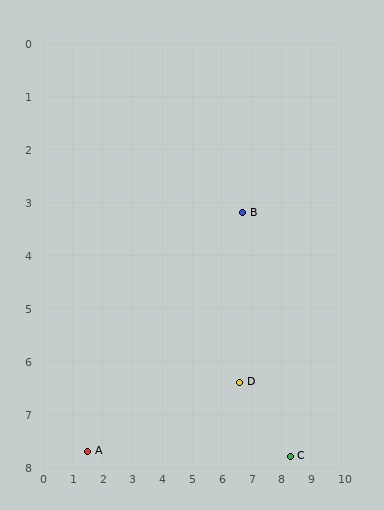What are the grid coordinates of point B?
Point B is at approximately (6.7, 3.2).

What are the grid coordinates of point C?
Point C is at approximately (8.3, 7.8).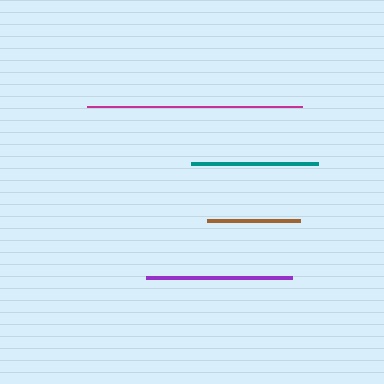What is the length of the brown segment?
The brown segment is approximately 94 pixels long.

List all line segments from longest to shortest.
From longest to shortest: magenta, purple, teal, brown.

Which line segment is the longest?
The magenta line is the longest at approximately 215 pixels.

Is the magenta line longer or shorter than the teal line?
The magenta line is longer than the teal line.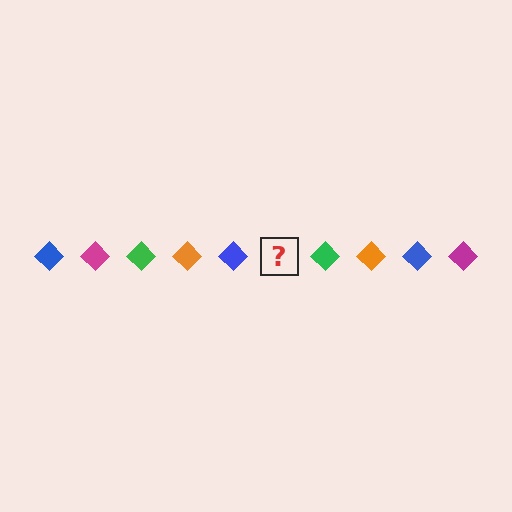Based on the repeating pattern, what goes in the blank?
The blank should be a magenta diamond.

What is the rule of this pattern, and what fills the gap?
The rule is that the pattern cycles through blue, magenta, green, orange diamonds. The gap should be filled with a magenta diamond.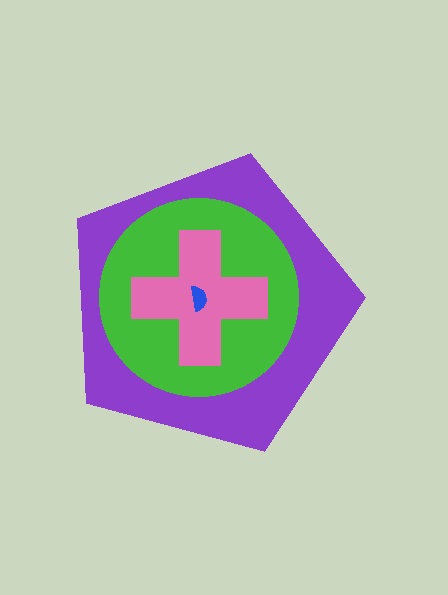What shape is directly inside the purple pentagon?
The green circle.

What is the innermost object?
The blue semicircle.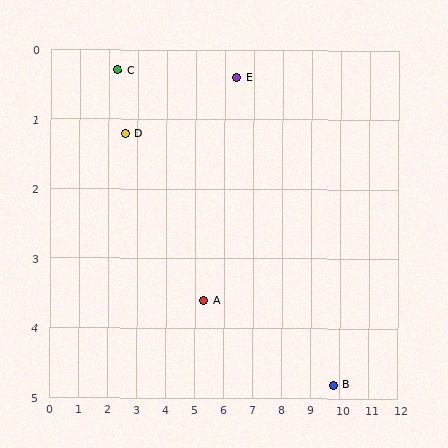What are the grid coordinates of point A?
Point A is at approximately (5.3, 3.6).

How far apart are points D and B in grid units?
Points D and B are about 8.0 grid units apart.